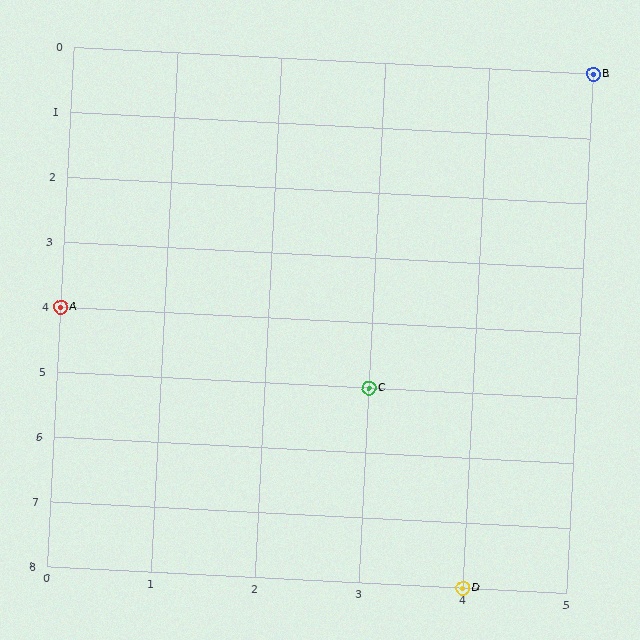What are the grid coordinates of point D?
Point D is at grid coordinates (4, 8).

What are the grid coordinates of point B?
Point B is at grid coordinates (5, 0).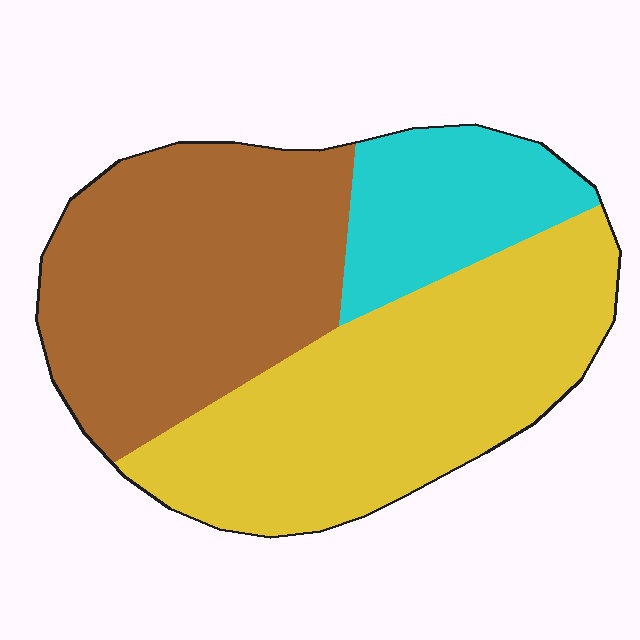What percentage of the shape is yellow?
Yellow covers around 45% of the shape.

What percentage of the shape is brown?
Brown covers roughly 40% of the shape.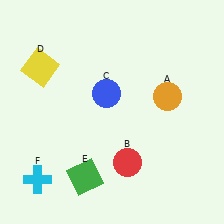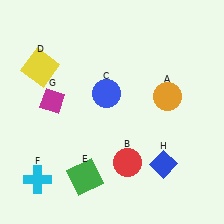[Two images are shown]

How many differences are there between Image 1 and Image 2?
There are 2 differences between the two images.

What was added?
A magenta diamond (G), a blue diamond (H) were added in Image 2.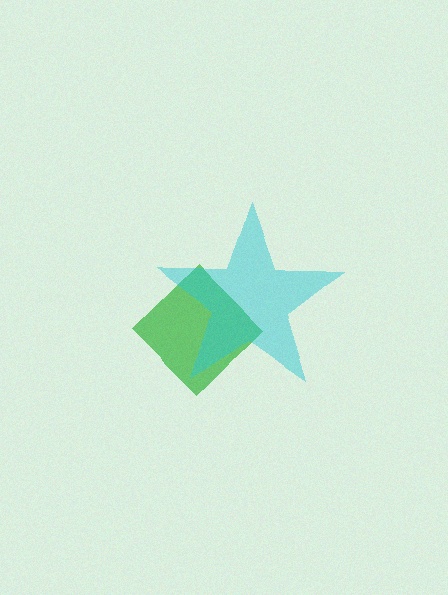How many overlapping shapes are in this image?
There are 2 overlapping shapes in the image.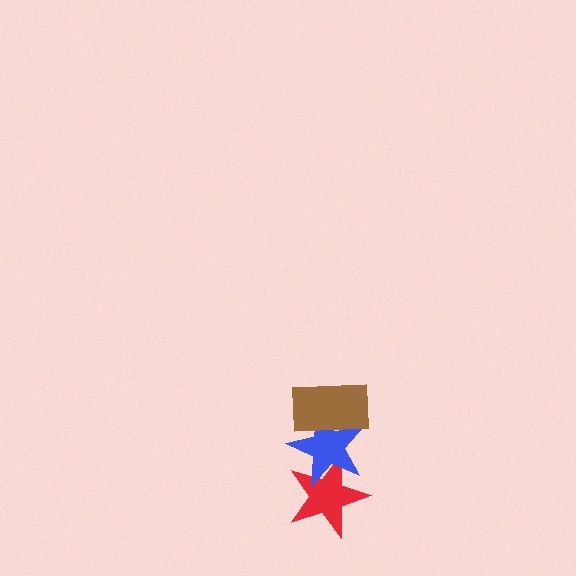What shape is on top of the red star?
The blue star is on top of the red star.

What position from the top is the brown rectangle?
The brown rectangle is 1st from the top.